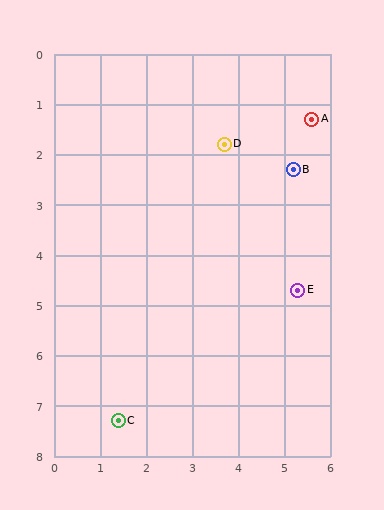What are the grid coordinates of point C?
Point C is at approximately (1.4, 7.3).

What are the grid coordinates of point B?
Point B is at approximately (5.2, 2.3).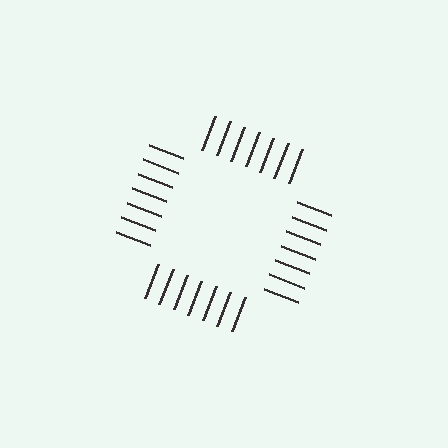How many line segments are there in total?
28 — 7 along each of the 4 edges.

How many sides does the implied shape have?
4 sides — the line-ends trace a square.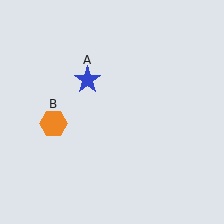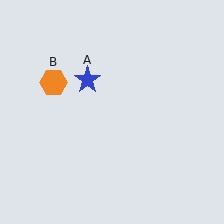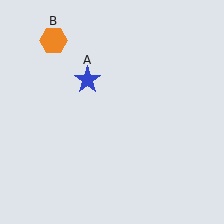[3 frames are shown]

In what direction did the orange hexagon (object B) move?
The orange hexagon (object B) moved up.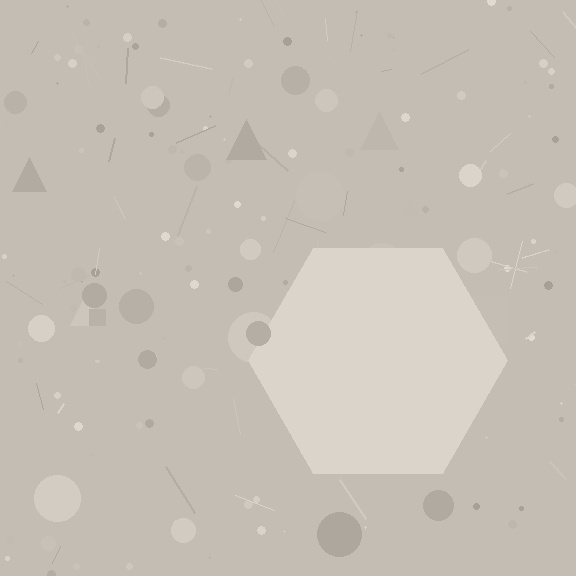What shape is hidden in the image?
A hexagon is hidden in the image.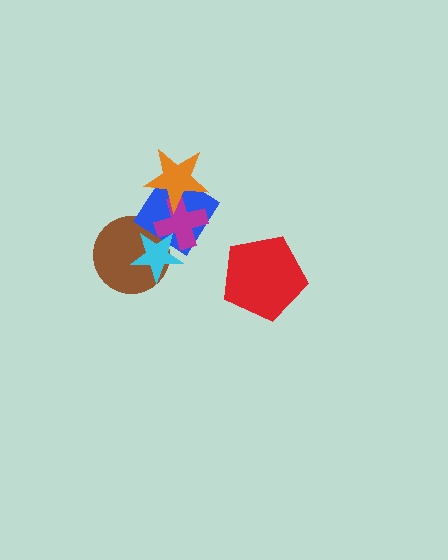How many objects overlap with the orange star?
2 objects overlap with the orange star.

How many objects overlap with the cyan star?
3 objects overlap with the cyan star.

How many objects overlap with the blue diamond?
4 objects overlap with the blue diamond.